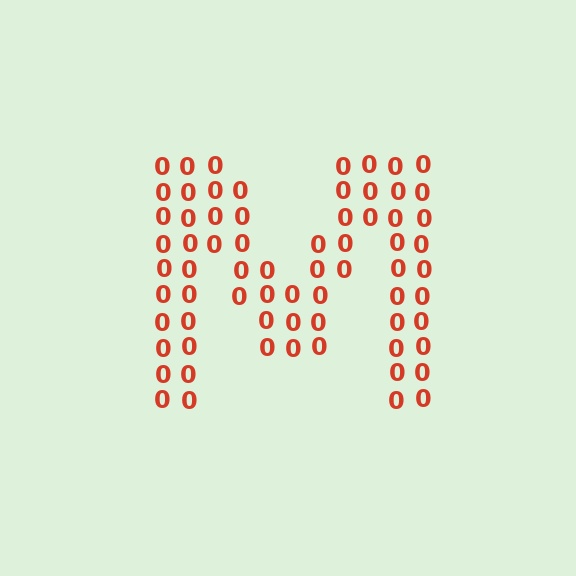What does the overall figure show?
The overall figure shows the letter M.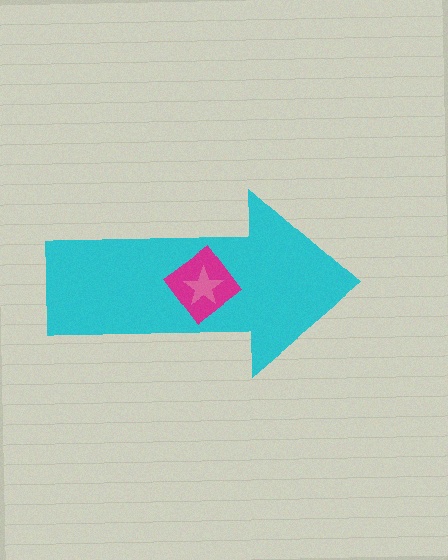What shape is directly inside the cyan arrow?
The magenta diamond.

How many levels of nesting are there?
3.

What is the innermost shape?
The pink star.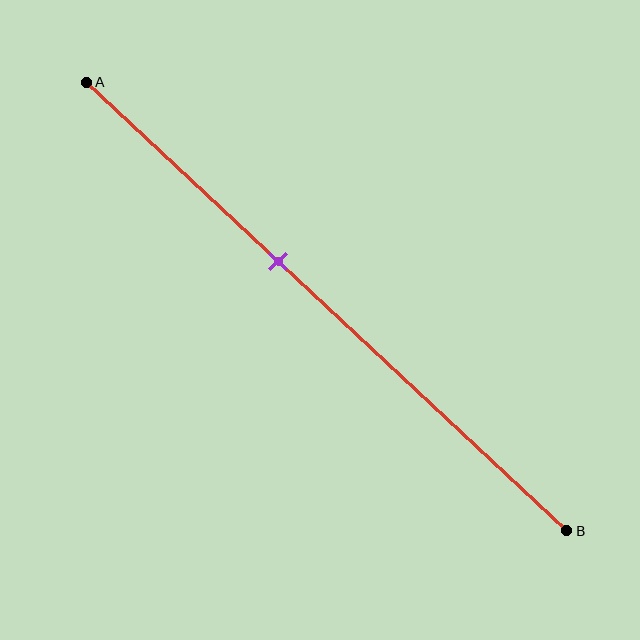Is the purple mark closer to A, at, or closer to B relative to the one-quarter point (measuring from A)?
The purple mark is closer to point B than the one-quarter point of segment AB.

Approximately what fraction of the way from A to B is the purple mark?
The purple mark is approximately 40% of the way from A to B.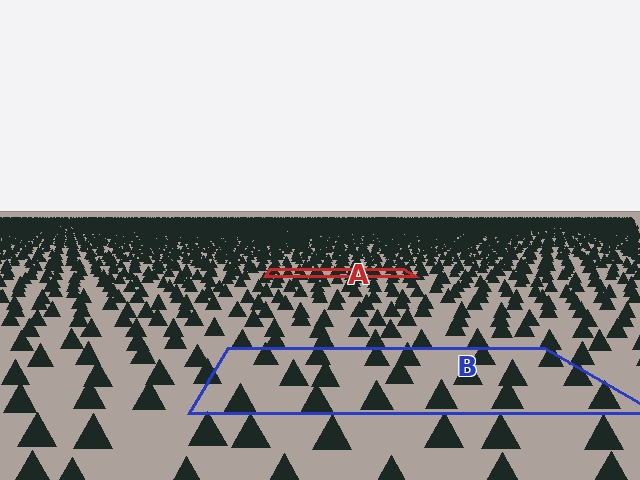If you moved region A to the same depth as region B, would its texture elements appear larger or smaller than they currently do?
They would appear larger. At a closer depth, the same texture elements are projected at a bigger on-screen size.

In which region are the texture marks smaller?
The texture marks are smaller in region A, because it is farther away.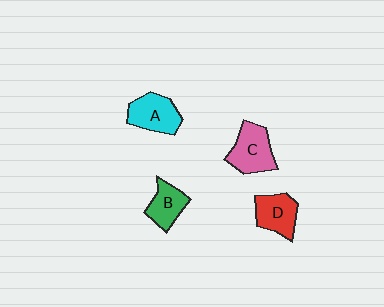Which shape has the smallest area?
Shape B (green).